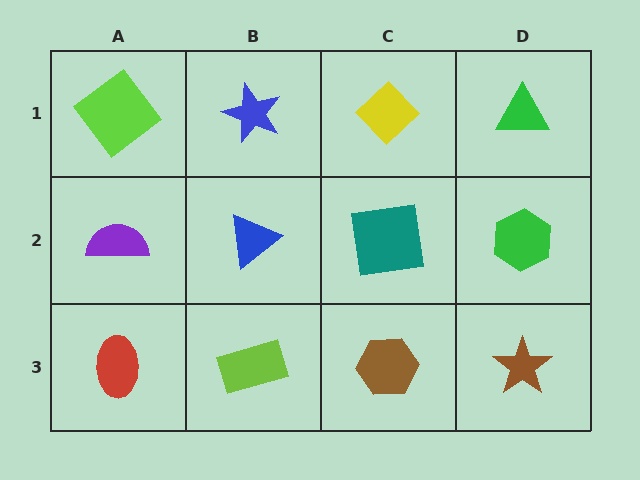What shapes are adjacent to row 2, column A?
A lime diamond (row 1, column A), a red ellipse (row 3, column A), a blue triangle (row 2, column B).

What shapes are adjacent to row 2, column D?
A green triangle (row 1, column D), a brown star (row 3, column D), a teal square (row 2, column C).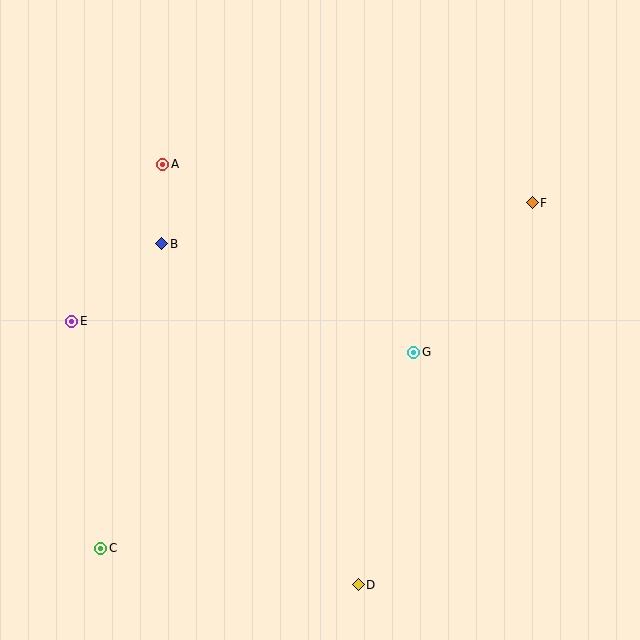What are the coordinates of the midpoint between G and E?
The midpoint between G and E is at (243, 337).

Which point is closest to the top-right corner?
Point F is closest to the top-right corner.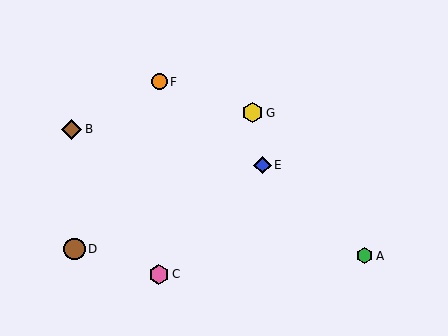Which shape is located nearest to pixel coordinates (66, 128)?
The brown diamond (labeled B) at (72, 129) is nearest to that location.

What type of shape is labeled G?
Shape G is a yellow hexagon.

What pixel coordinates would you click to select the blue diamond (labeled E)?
Click at (262, 165) to select the blue diamond E.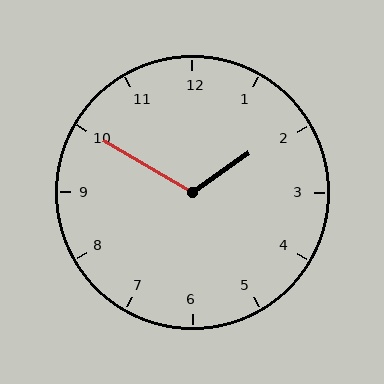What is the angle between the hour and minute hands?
Approximately 115 degrees.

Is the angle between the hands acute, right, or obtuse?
It is obtuse.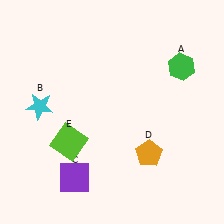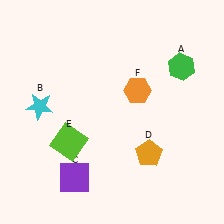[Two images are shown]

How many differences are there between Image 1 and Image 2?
There is 1 difference between the two images.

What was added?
An orange hexagon (F) was added in Image 2.